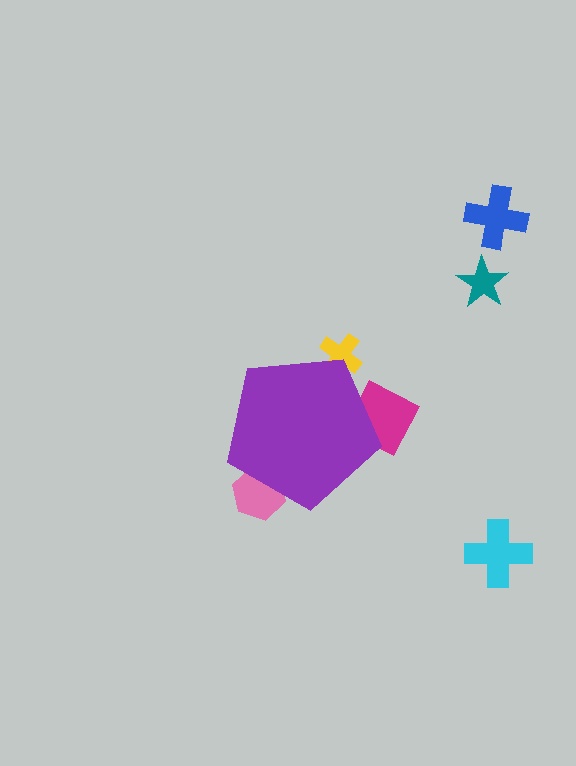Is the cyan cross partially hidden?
No, the cyan cross is fully visible.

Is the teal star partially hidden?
No, the teal star is fully visible.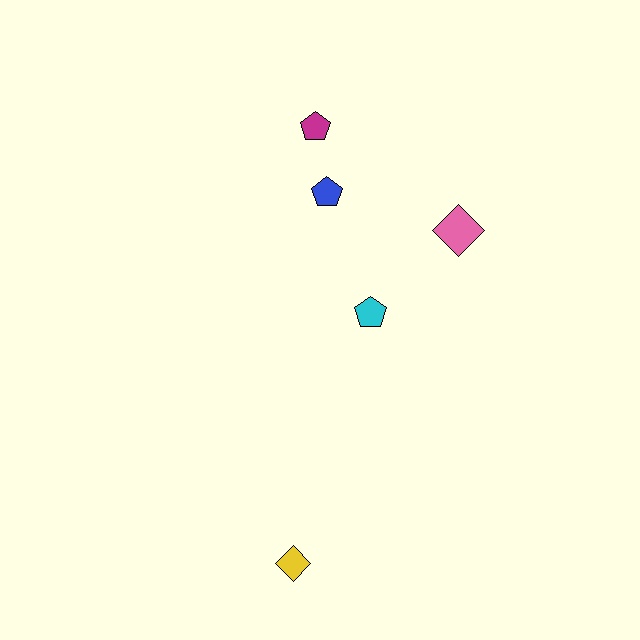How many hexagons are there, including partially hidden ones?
There are no hexagons.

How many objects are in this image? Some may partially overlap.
There are 5 objects.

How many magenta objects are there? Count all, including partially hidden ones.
There is 1 magenta object.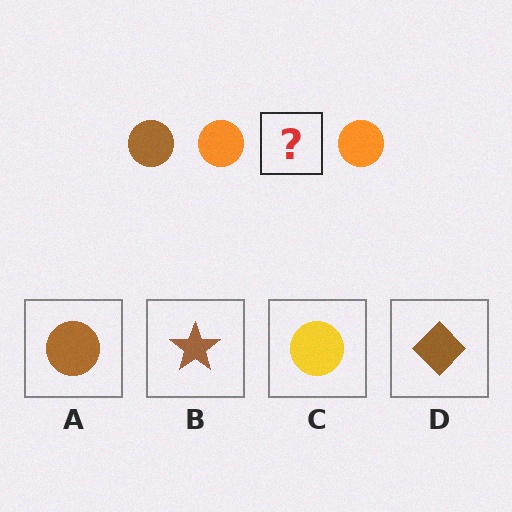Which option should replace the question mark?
Option A.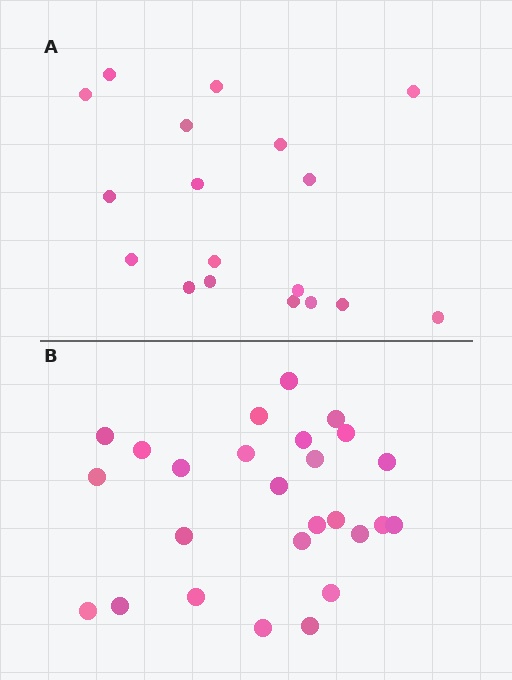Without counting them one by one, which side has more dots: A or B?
Region B (the bottom region) has more dots.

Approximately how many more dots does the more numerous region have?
Region B has roughly 8 or so more dots than region A.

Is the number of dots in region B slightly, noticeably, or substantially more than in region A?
Region B has noticeably more, but not dramatically so. The ratio is roughly 1.4 to 1.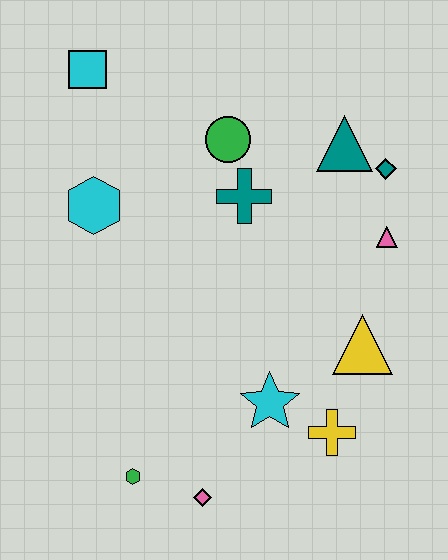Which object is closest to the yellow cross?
The cyan star is closest to the yellow cross.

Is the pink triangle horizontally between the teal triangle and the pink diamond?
No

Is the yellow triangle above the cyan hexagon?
No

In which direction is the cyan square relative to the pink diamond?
The cyan square is above the pink diamond.